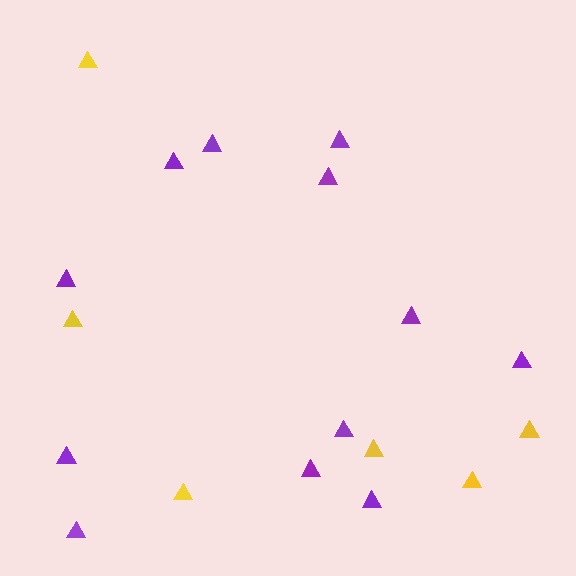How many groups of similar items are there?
There are 2 groups: one group of purple triangles (12) and one group of yellow triangles (6).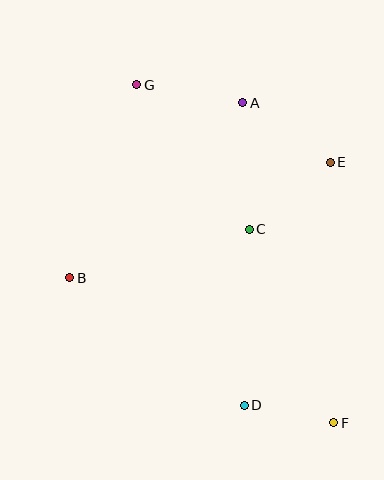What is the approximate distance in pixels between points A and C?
The distance between A and C is approximately 127 pixels.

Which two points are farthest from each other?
Points F and G are farthest from each other.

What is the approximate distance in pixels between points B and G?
The distance between B and G is approximately 204 pixels.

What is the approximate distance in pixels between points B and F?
The distance between B and F is approximately 301 pixels.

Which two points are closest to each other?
Points D and F are closest to each other.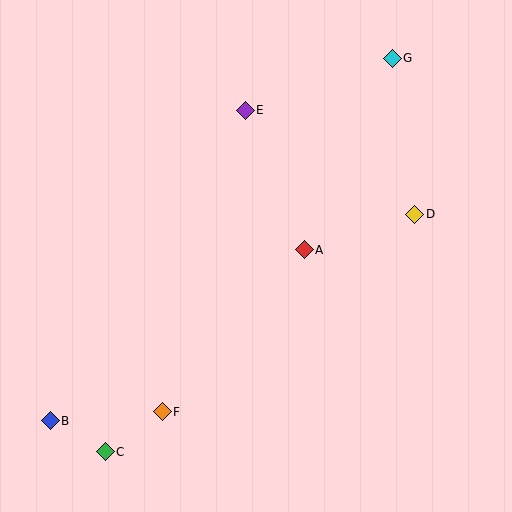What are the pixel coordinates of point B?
Point B is at (50, 421).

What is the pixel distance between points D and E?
The distance between D and E is 199 pixels.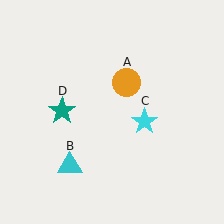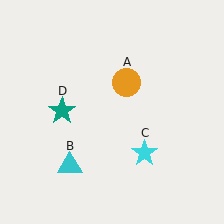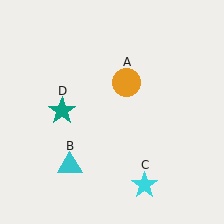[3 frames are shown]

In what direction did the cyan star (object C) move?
The cyan star (object C) moved down.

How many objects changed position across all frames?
1 object changed position: cyan star (object C).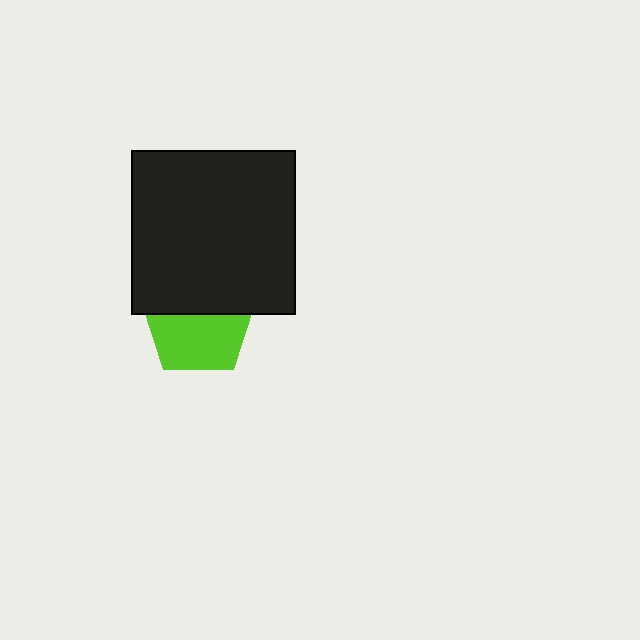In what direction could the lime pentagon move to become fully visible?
The lime pentagon could move down. That would shift it out from behind the black square entirely.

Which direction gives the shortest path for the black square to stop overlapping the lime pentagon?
Moving up gives the shortest separation.